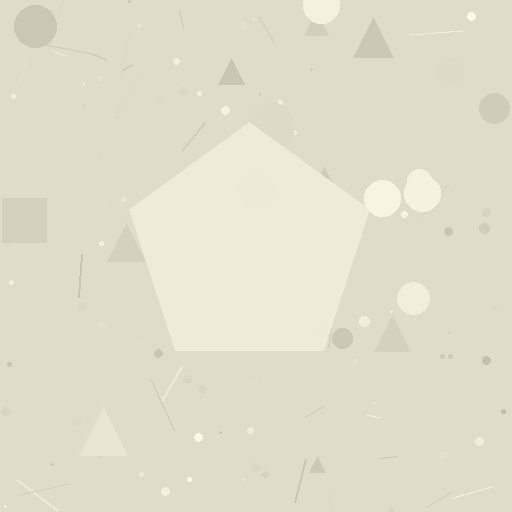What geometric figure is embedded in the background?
A pentagon is embedded in the background.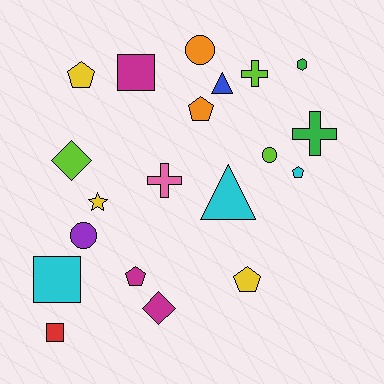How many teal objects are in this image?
There are no teal objects.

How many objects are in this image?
There are 20 objects.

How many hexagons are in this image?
There is 1 hexagon.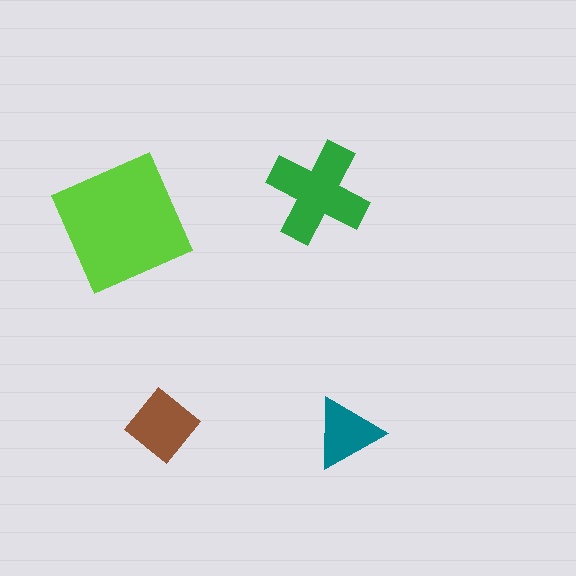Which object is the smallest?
The teal triangle.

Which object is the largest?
The lime square.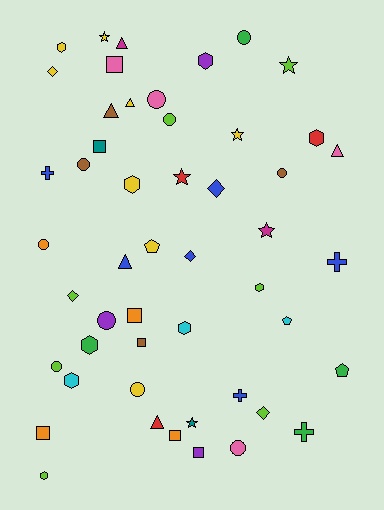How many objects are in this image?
There are 50 objects.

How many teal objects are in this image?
There are 2 teal objects.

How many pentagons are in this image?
There are 3 pentagons.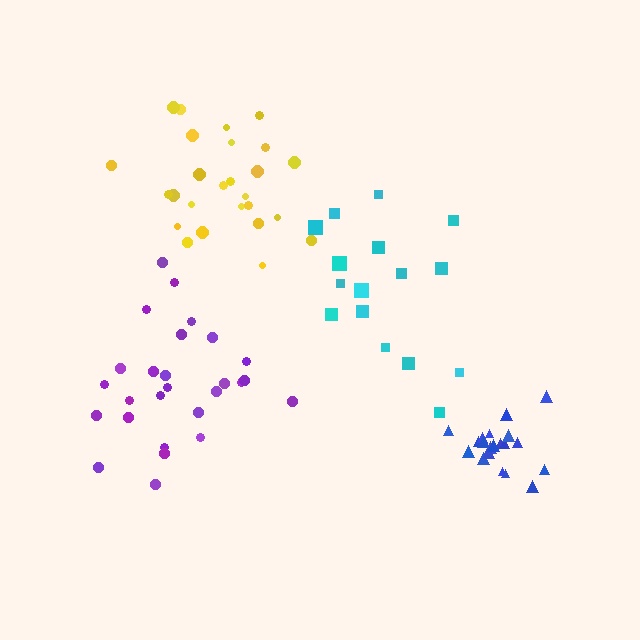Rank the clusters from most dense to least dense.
blue, yellow, purple, cyan.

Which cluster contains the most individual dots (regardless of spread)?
Purple (27).